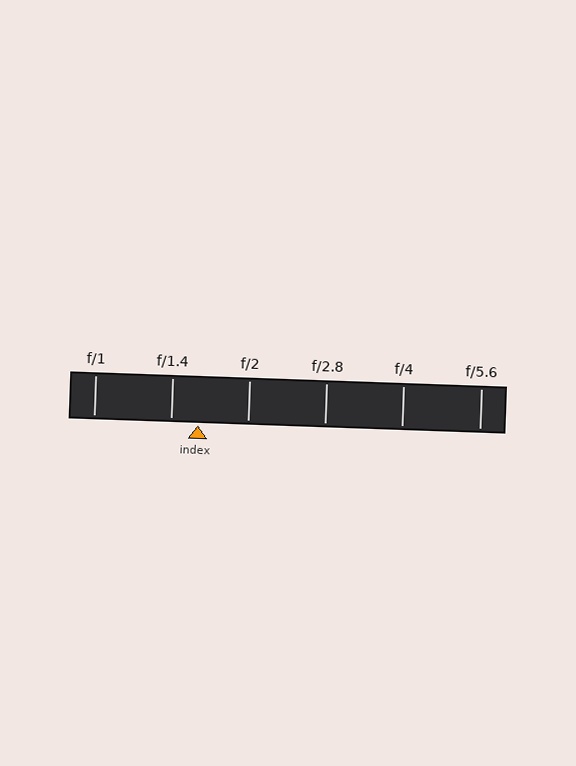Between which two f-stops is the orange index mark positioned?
The index mark is between f/1.4 and f/2.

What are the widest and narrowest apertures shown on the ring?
The widest aperture shown is f/1 and the narrowest is f/5.6.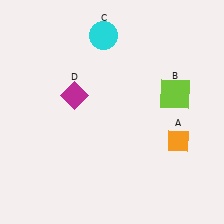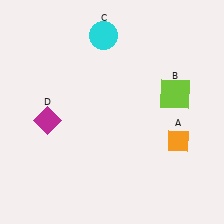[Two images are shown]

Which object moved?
The magenta diamond (D) moved left.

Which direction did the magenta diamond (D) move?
The magenta diamond (D) moved left.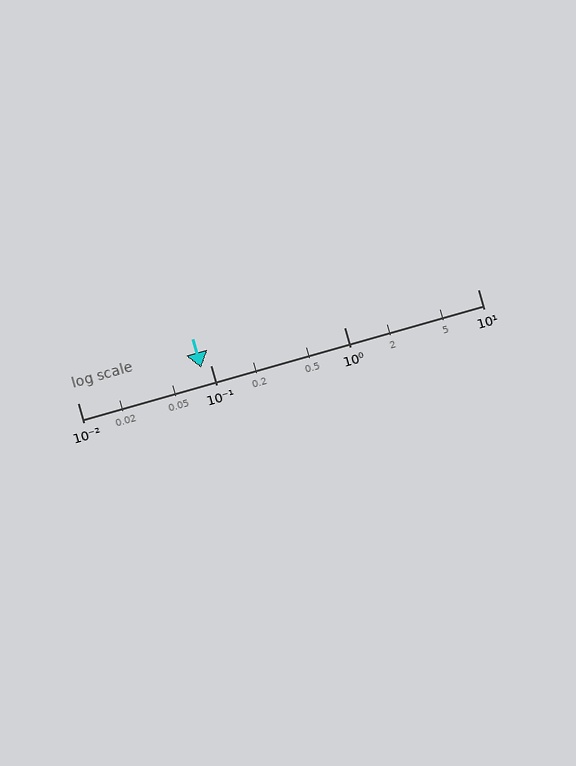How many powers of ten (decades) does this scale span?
The scale spans 3 decades, from 0.01 to 10.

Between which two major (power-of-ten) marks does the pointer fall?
The pointer is between 0.01 and 0.1.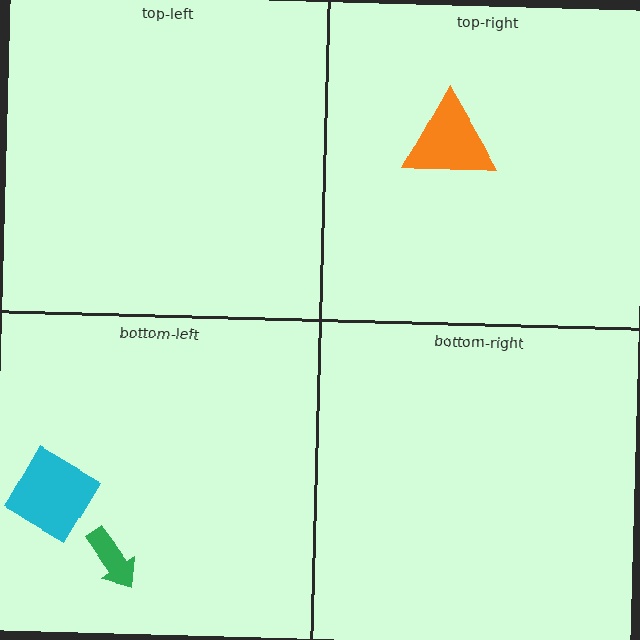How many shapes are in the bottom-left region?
2.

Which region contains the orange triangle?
The top-right region.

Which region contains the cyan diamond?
The bottom-left region.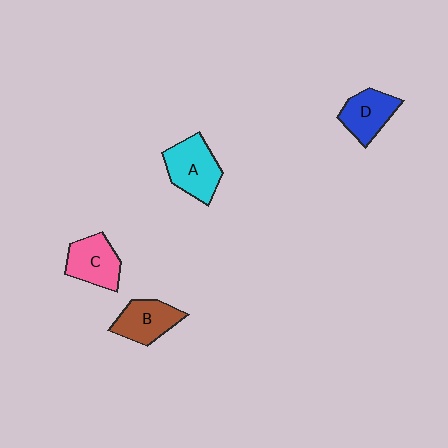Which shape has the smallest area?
Shape D (blue).